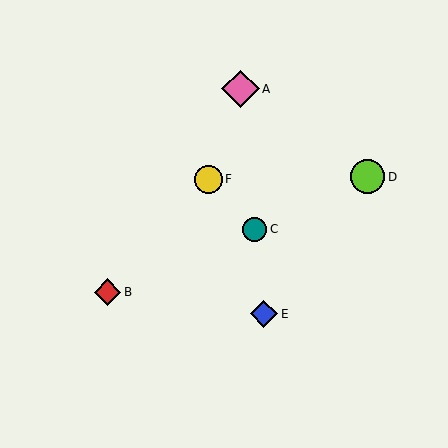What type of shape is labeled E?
Shape E is a blue diamond.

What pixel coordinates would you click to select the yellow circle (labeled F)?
Click at (208, 179) to select the yellow circle F.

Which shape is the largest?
The pink diamond (labeled A) is the largest.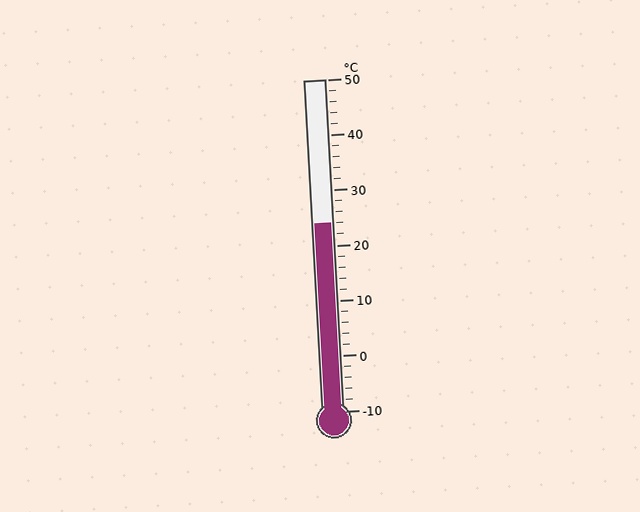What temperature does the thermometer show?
The thermometer shows approximately 24°C.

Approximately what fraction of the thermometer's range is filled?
The thermometer is filled to approximately 55% of its range.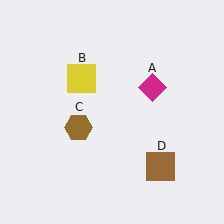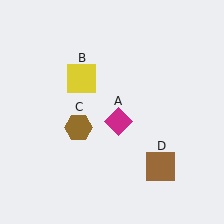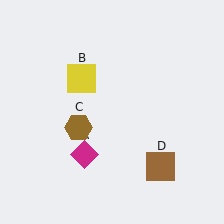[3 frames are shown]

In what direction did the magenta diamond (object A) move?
The magenta diamond (object A) moved down and to the left.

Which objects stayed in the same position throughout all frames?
Yellow square (object B) and brown hexagon (object C) and brown square (object D) remained stationary.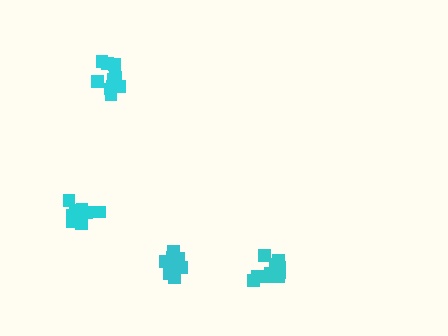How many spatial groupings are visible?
There are 4 spatial groupings.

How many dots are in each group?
Group 1: 12 dots, Group 2: 8 dots, Group 3: 10 dots, Group 4: 11 dots (41 total).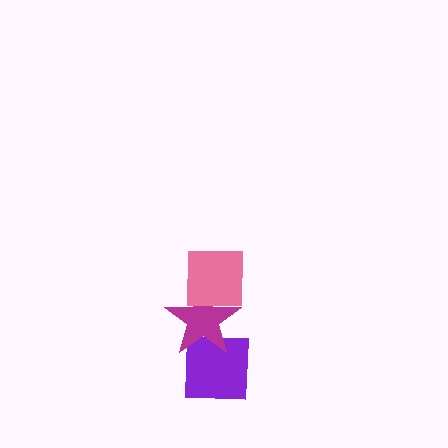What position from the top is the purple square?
The purple square is 3rd from the top.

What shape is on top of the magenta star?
The pink square is on top of the magenta star.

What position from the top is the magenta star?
The magenta star is 2nd from the top.